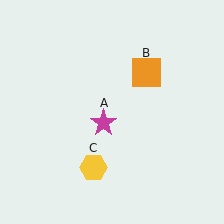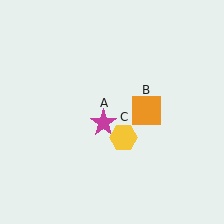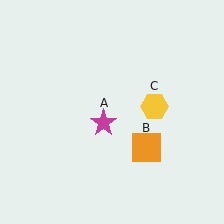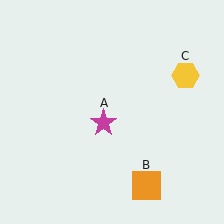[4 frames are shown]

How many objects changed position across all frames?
2 objects changed position: orange square (object B), yellow hexagon (object C).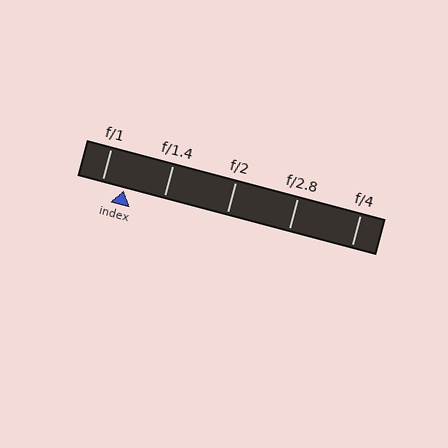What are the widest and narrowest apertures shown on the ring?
The widest aperture shown is f/1 and the narrowest is f/4.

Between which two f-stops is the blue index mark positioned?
The index mark is between f/1 and f/1.4.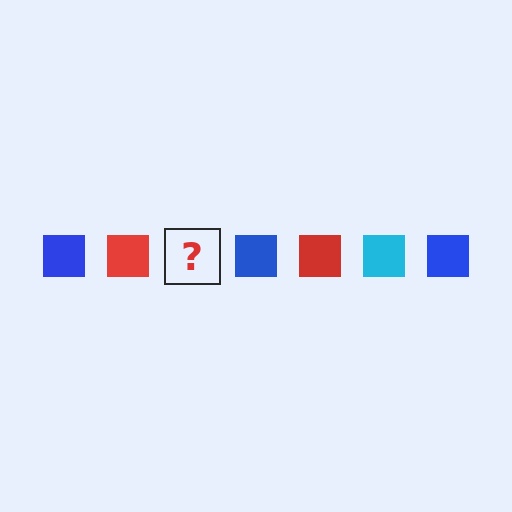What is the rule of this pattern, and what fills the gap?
The rule is that the pattern cycles through blue, red, cyan squares. The gap should be filled with a cyan square.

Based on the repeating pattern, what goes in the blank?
The blank should be a cyan square.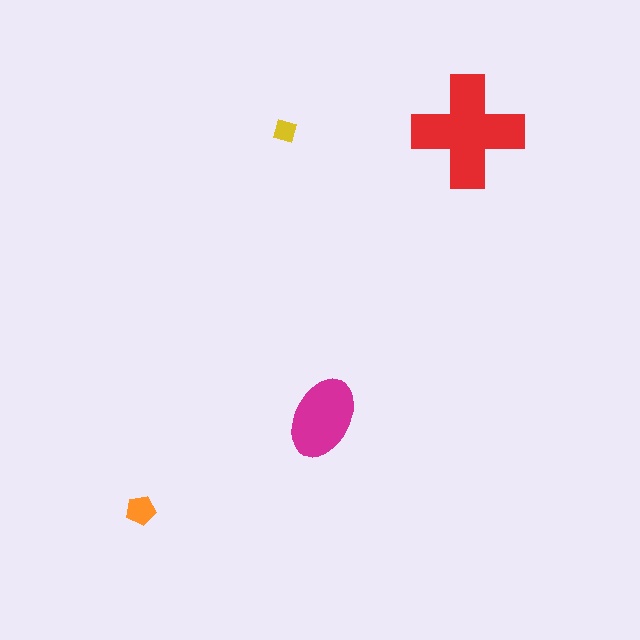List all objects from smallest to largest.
The yellow diamond, the orange pentagon, the magenta ellipse, the red cross.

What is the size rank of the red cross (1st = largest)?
1st.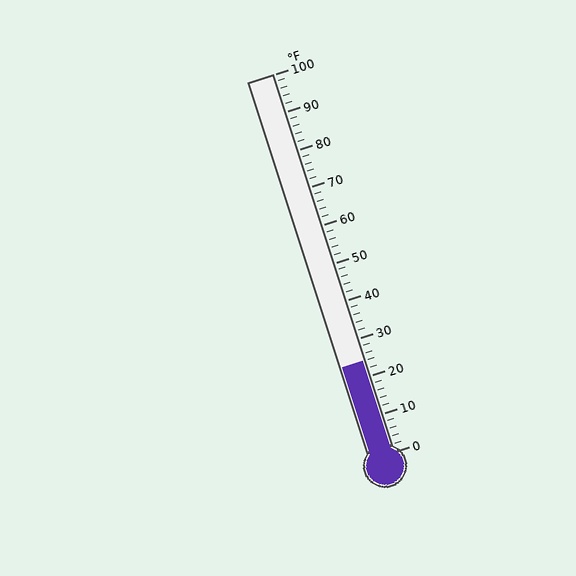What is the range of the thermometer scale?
The thermometer scale ranges from 0°F to 100°F.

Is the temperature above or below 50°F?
The temperature is below 50°F.